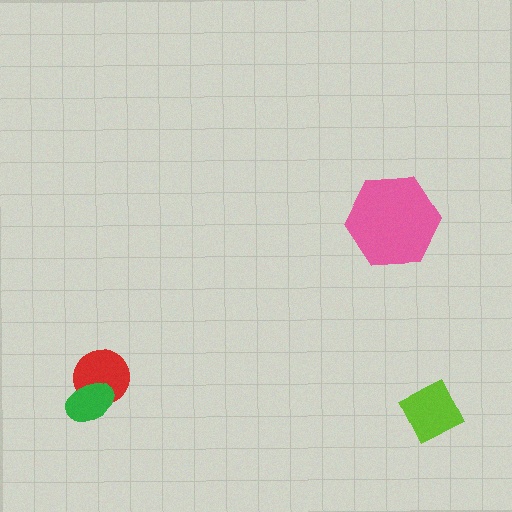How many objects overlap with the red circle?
1 object overlaps with the red circle.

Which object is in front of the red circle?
The green ellipse is in front of the red circle.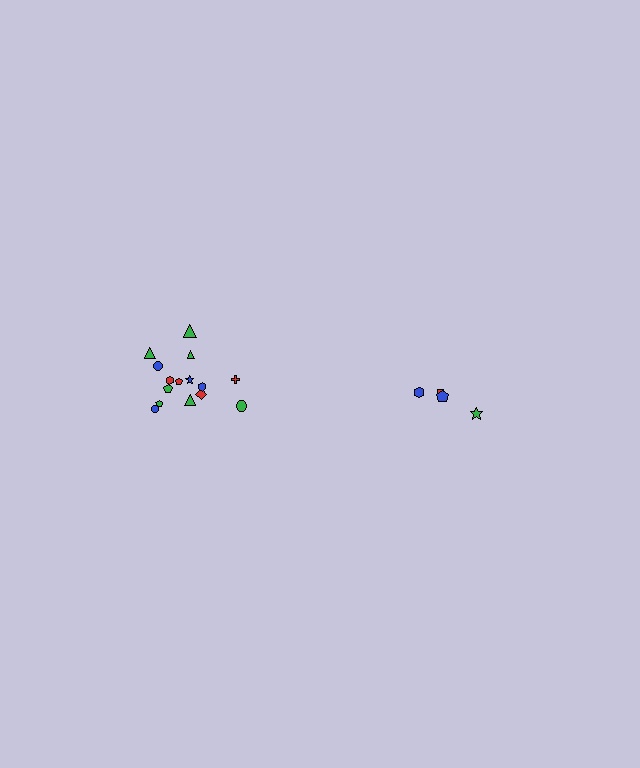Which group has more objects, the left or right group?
The left group.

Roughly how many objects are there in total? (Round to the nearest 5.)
Roughly 20 objects in total.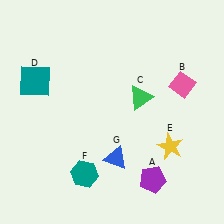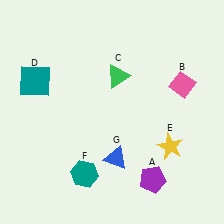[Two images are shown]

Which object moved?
The green triangle (C) moved left.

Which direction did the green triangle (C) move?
The green triangle (C) moved left.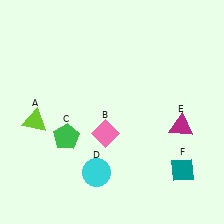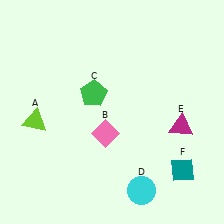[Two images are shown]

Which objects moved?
The objects that moved are: the green pentagon (C), the cyan circle (D).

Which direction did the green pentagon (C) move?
The green pentagon (C) moved up.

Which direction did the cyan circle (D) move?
The cyan circle (D) moved right.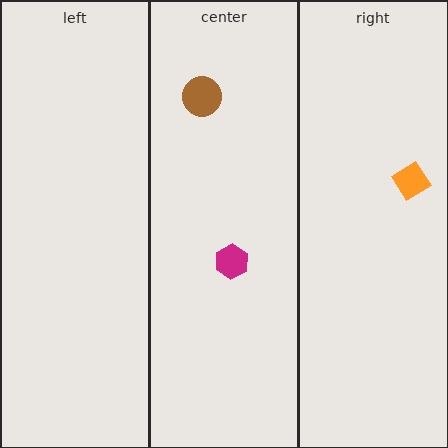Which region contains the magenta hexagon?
The center region.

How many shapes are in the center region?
2.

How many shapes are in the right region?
1.